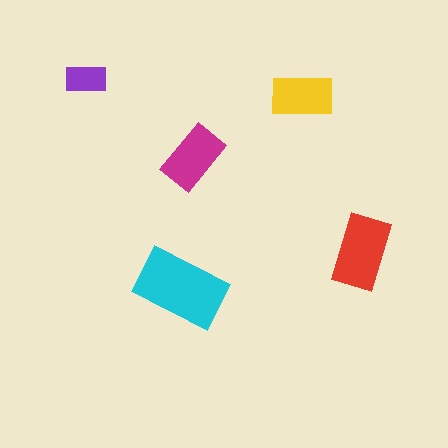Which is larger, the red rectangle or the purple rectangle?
The red one.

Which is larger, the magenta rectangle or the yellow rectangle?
The magenta one.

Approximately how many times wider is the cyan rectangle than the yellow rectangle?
About 1.5 times wider.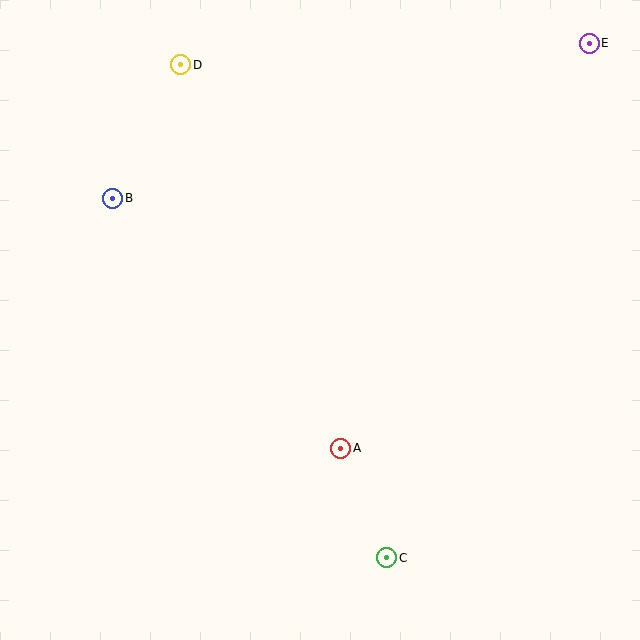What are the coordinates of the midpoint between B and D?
The midpoint between B and D is at (147, 131).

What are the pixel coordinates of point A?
Point A is at (341, 448).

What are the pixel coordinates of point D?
Point D is at (181, 65).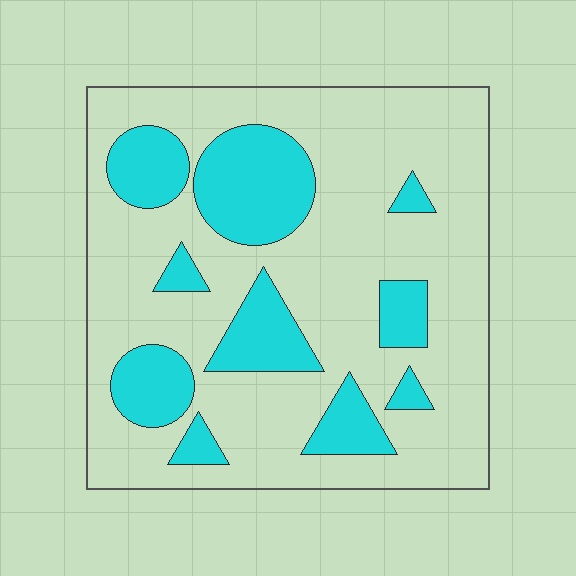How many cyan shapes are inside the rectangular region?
10.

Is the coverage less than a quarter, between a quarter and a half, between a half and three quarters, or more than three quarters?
Between a quarter and a half.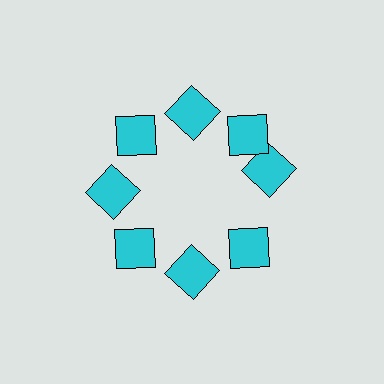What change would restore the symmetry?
The symmetry would be restored by rotating it back into even spacing with its neighbors so that all 8 squares sit at equal angles and equal distance from the center.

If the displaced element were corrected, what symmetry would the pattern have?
It would have 8-fold rotational symmetry — the pattern would map onto itself every 45 degrees.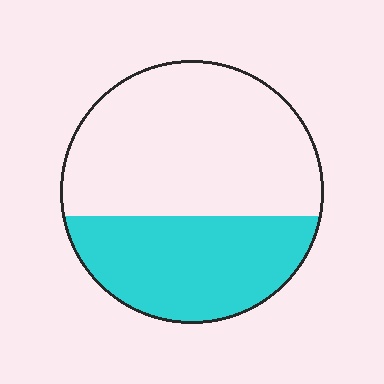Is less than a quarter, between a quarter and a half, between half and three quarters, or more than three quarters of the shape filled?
Between a quarter and a half.